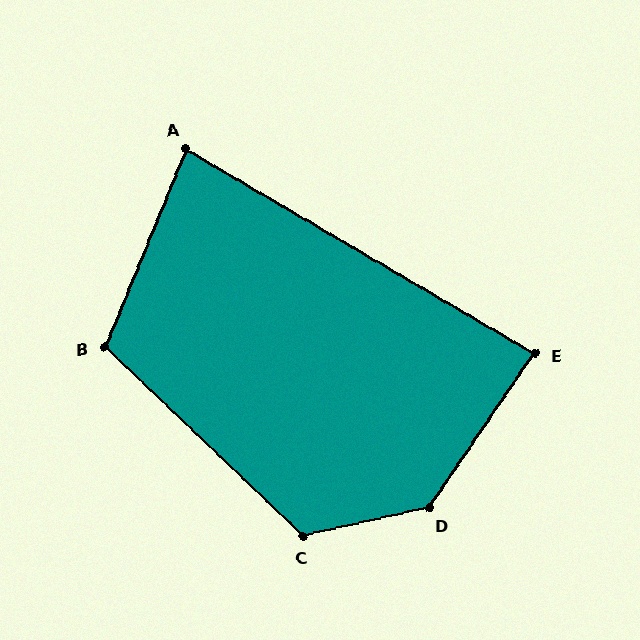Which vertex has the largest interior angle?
D, at approximately 137 degrees.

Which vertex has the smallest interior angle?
A, at approximately 82 degrees.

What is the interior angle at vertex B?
Approximately 111 degrees (obtuse).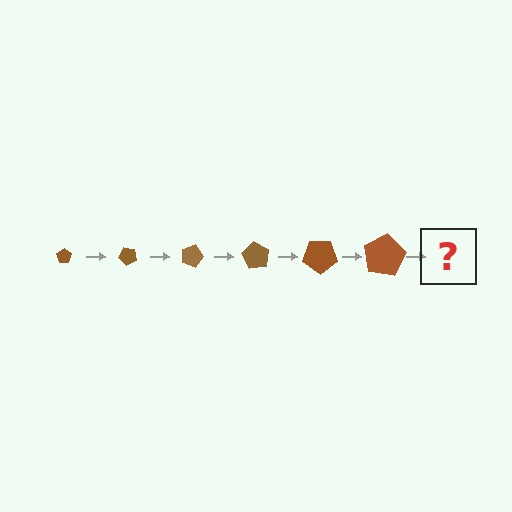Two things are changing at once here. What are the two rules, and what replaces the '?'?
The two rules are that the pentagon grows larger each step and it rotates 45 degrees each step. The '?' should be a pentagon, larger than the previous one and rotated 270 degrees from the start.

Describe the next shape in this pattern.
It should be a pentagon, larger than the previous one and rotated 270 degrees from the start.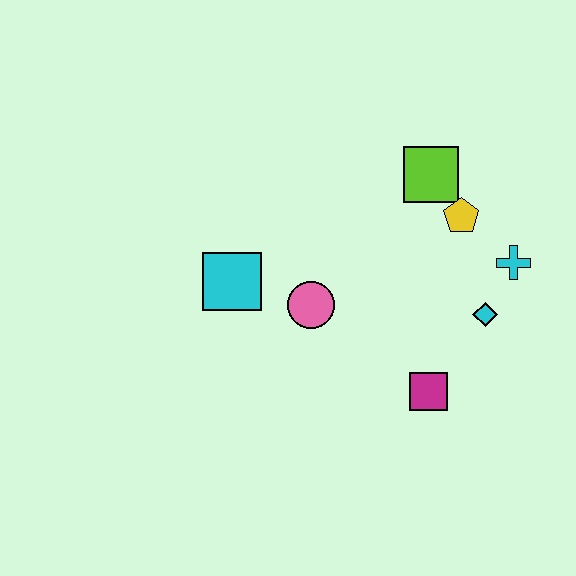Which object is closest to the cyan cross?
The cyan diamond is closest to the cyan cross.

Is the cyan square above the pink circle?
Yes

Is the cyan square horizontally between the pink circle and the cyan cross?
No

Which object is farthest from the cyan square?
The cyan cross is farthest from the cyan square.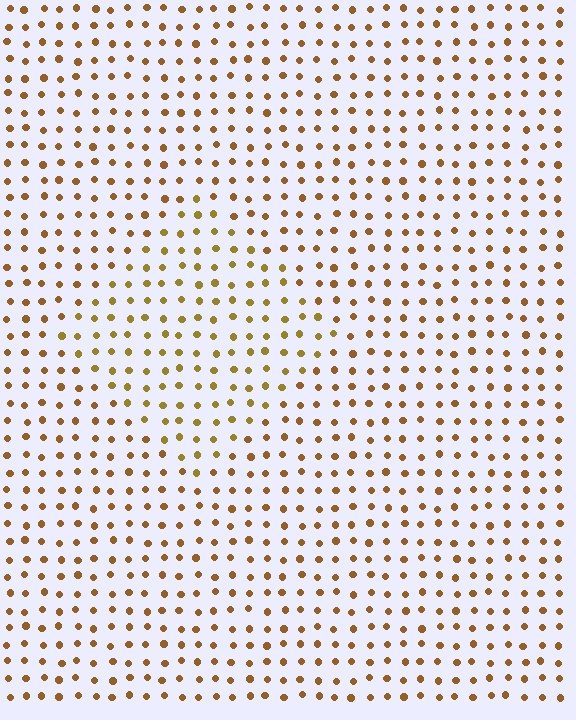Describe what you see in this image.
The image is filled with small brown elements in a uniform arrangement. A diamond-shaped region is visible where the elements are tinted to a slightly different hue, forming a subtle color boundary.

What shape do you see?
I see a diamond.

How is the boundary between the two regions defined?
The boundary is defined purely by a slight shift in hue (about 20 degrees). Spacing, size, and orientation are identical on both sides.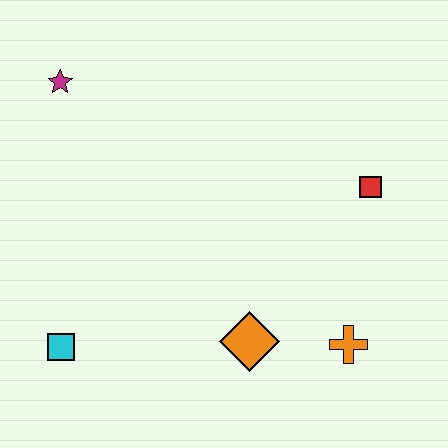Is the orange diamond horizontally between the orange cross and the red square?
No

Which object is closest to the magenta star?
The cyan square is closest to the magenta star.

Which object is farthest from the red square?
The cyan square is farthest from the red square.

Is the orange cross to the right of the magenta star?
Yes